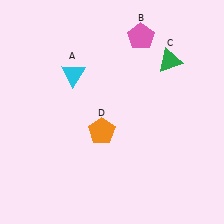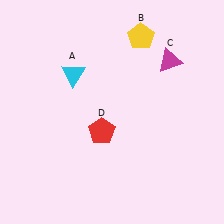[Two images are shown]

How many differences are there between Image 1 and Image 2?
There are 3 differences between the two images.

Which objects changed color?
B changed from pink to yellow. C changed from green to magenta. D changed from orange to red.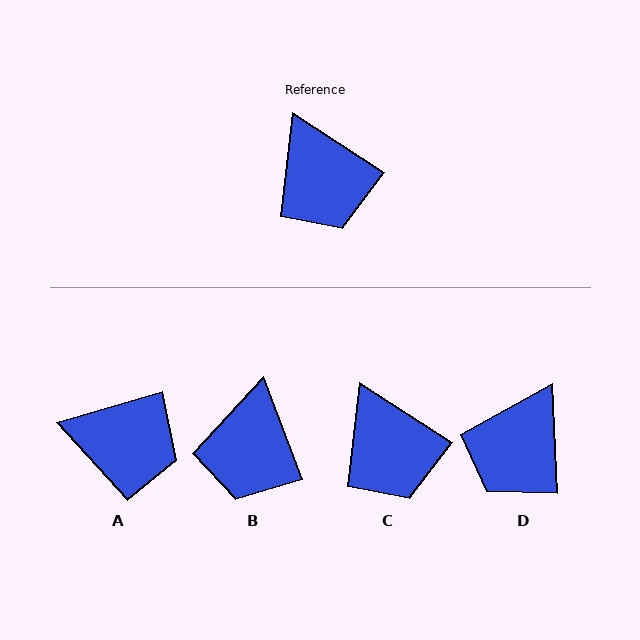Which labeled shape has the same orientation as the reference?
C.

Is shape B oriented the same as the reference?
No, it is off by about 36 degrees.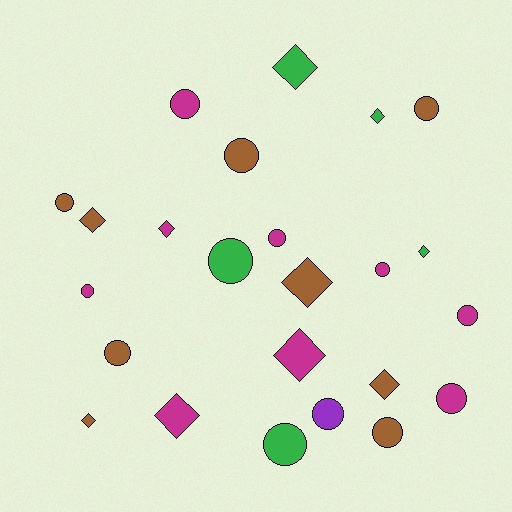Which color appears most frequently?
Brown, with 9 objects.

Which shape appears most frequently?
Circle, with 14 objects.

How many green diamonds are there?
There are 3 green diamonds.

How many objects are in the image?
There are 24 objects.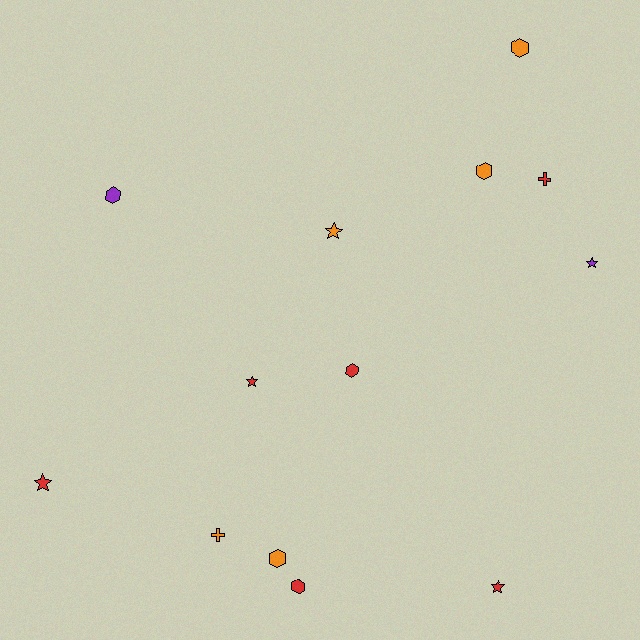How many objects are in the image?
There are 13 objects.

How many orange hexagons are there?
There are 3 orange hexagons.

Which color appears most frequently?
Red, with 6 objects.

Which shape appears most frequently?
Hexagon, with 6 objects.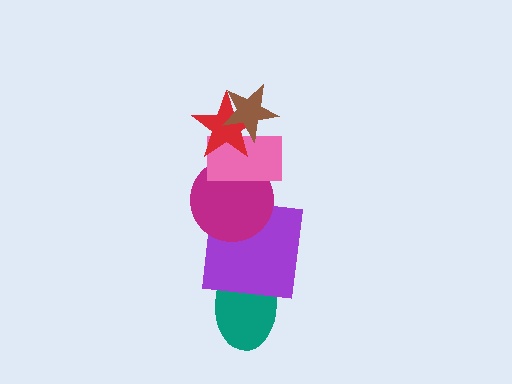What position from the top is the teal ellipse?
The teal ellipse is 6th from the top.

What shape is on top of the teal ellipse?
The purple square is on top of the teal ellipse.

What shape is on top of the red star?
The brown star is on top of the red star.